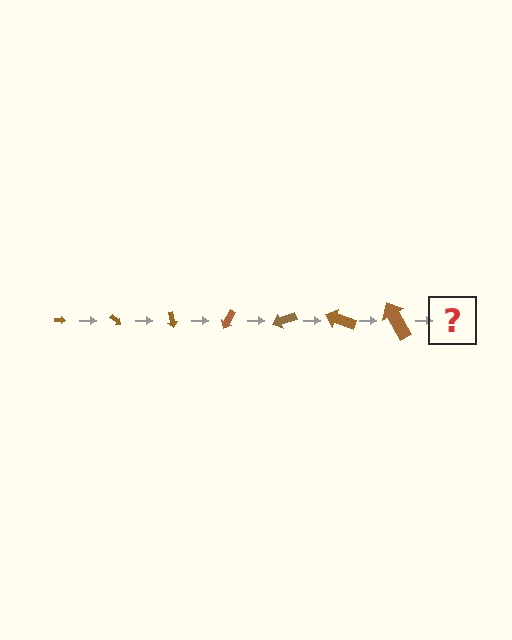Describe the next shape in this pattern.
It should be an arrow, larger than the previous one and rotated 280 degrees from the start.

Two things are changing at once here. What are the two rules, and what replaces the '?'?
The two rules are that the arrow grows larger each step and it rotates 40 degrees each step. The '?' should be an arrow, larger than the previous one and rotated 280 degrees from the start.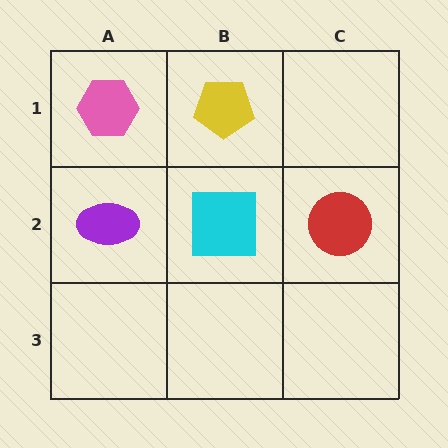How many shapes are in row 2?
3 shapes.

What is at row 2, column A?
A purple ellipse.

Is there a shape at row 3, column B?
No, that cell is empty.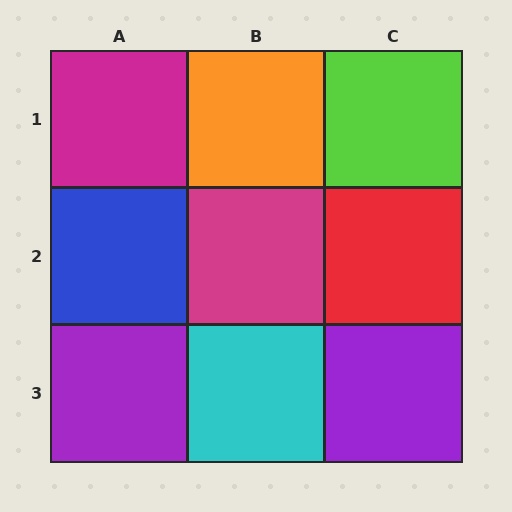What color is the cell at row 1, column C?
Lime.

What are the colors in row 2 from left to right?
Blue, magenta, red.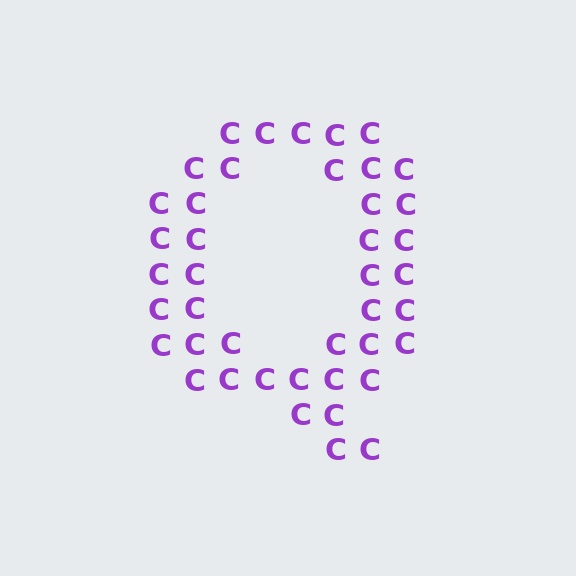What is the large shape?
The large shape is the letter Q.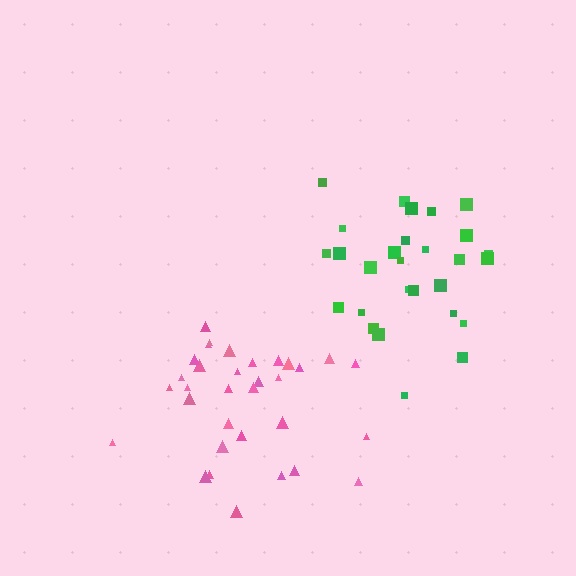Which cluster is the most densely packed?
Pink.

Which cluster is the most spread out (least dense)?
Green.